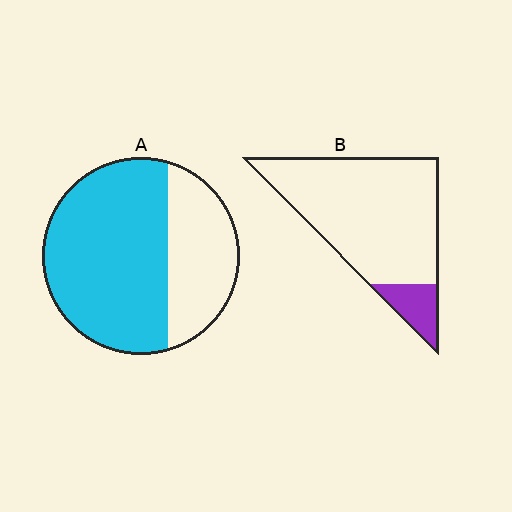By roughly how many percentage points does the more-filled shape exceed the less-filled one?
By roughly 55 percentage points (A over B).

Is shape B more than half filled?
No.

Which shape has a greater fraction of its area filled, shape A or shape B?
Shape A.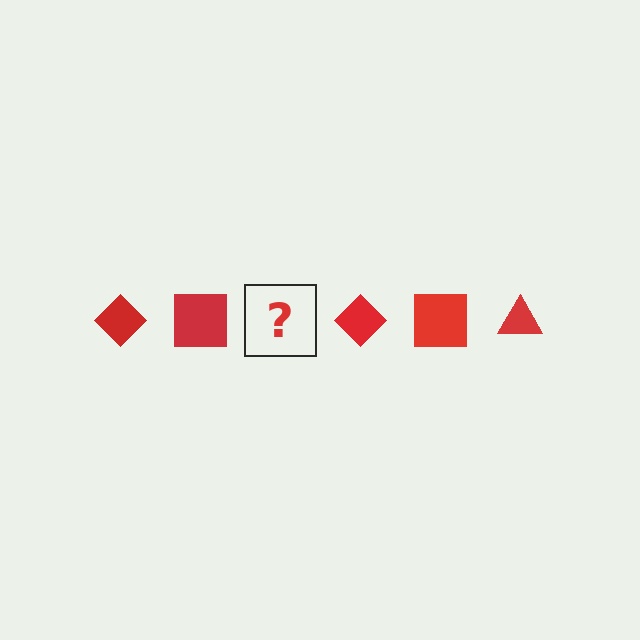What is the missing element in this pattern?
The missing element is a red triangle.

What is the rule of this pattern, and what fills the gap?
The rule is that the pattern cycles through diamond, square, triangle shapes in red. The gap should be filled with a red triangle.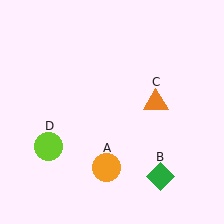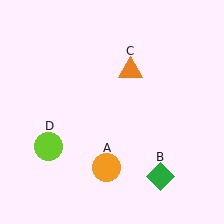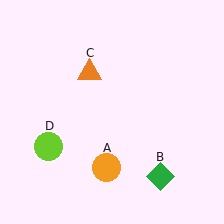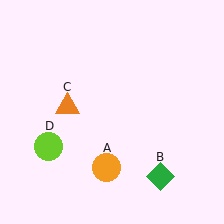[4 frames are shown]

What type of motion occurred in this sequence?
The orange triangle (object C) rotated counterclockwise around the center of the scene.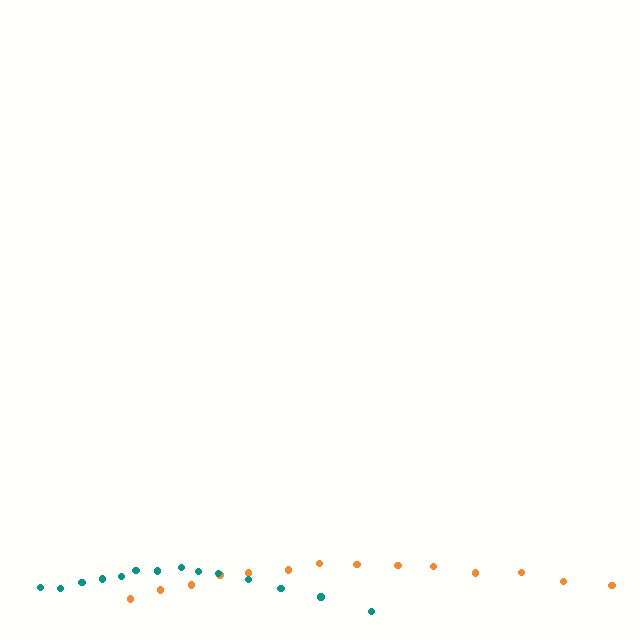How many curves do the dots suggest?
There are 2 distinct paths.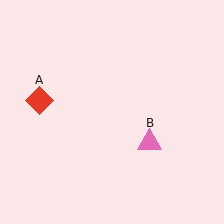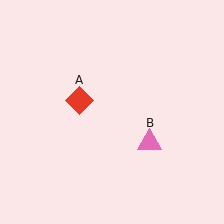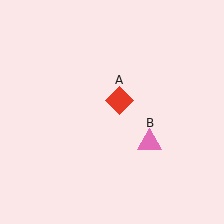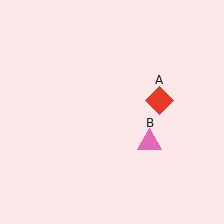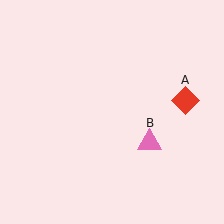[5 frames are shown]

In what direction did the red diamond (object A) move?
The red diamond (object A) moved right.